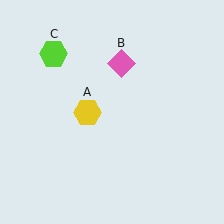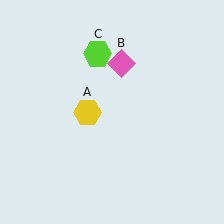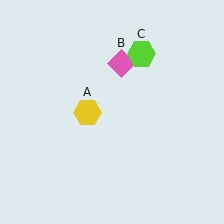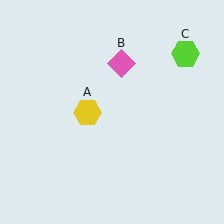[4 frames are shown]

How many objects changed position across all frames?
1 object changed position: lime hexagon (object C).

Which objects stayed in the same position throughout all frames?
Yellow hexagon (object A) and pink diamond (object B) remained stationary.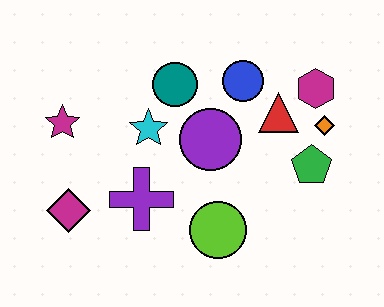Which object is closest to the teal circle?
The cyan star is closest to the teal circle.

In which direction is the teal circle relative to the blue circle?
The teal circle is to the left of the blue circle.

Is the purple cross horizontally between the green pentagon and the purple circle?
No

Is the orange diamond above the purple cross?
Yes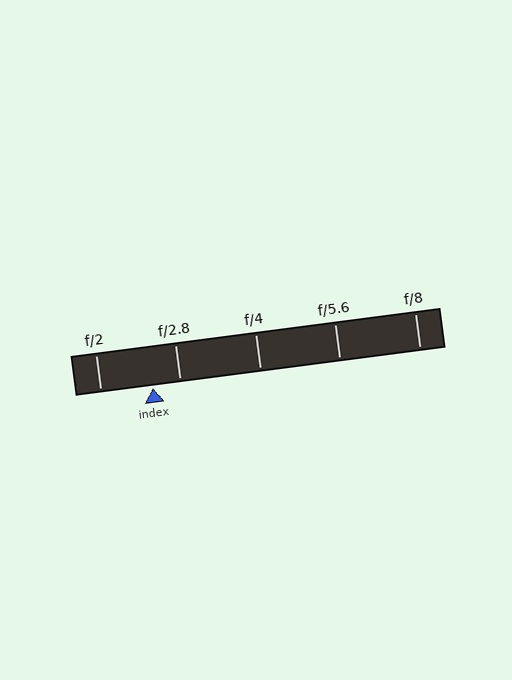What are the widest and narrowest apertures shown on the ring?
The widest aperture shown is f/2 and the narrowest is f/8.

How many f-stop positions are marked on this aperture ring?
There are 5 f-stop positions marked.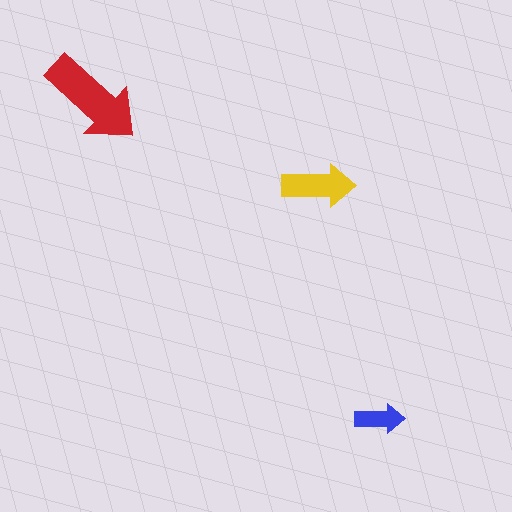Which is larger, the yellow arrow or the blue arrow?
The yellow one.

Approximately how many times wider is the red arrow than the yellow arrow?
About 1.5 times wider.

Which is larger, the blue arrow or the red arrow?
The red one.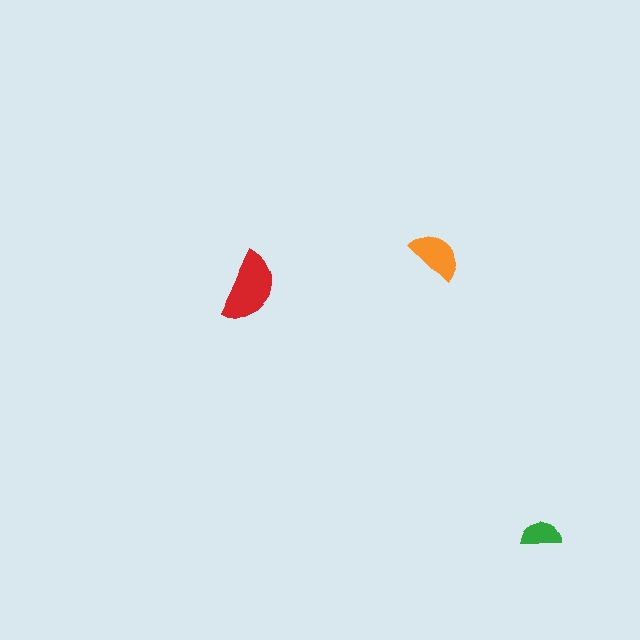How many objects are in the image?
There are 3 objects in the image.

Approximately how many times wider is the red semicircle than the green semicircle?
About 2 times wider.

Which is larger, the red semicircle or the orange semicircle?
The red one.